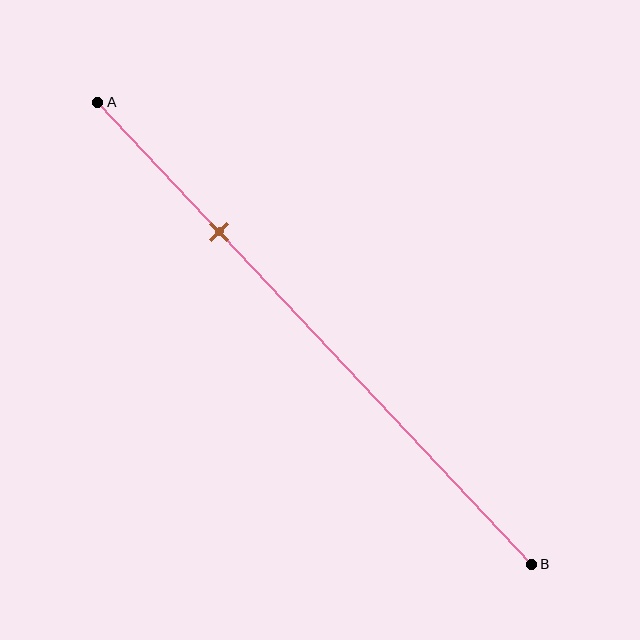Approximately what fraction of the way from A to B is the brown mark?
The brown mark is approximately 30% of the way from A to B.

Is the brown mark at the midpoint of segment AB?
No, the mark is at about 30% from A, not at the 50% midpoint.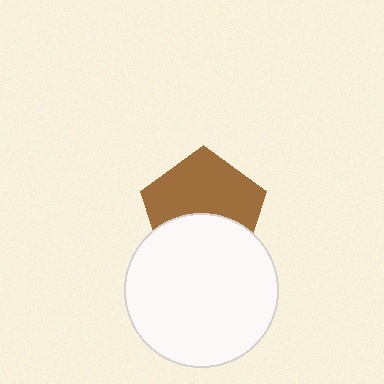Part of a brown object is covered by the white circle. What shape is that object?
It is a pentagon.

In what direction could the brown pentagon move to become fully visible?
The brown pentagon could move up. That would shift it out from behind the white circle entirely.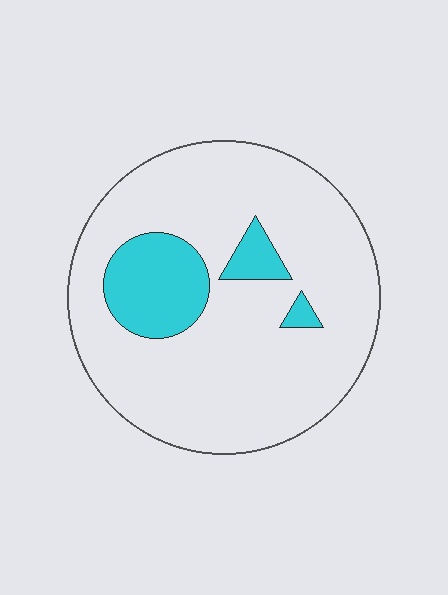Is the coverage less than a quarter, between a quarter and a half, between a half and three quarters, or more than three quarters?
Less than a quarter.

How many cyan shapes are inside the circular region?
3.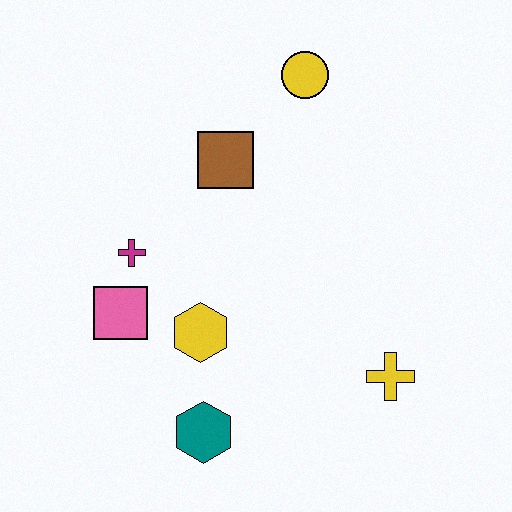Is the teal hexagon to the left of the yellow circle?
Yes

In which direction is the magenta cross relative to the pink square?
The magenta cross is above the pink square.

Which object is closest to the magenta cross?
The pink square is closest to the magenta cross.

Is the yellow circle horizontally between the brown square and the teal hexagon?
No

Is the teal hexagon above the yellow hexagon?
No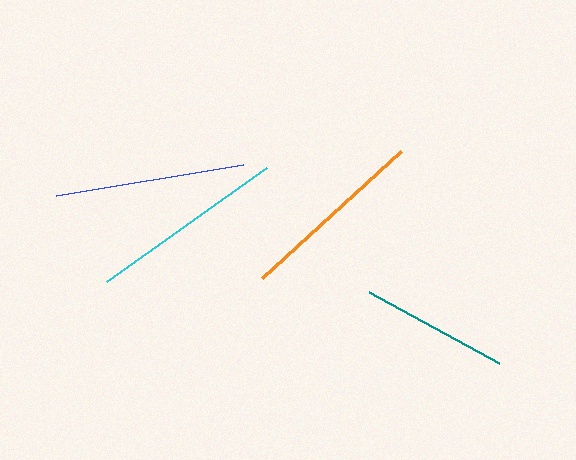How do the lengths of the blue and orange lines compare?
The blue and orange lines are approximately the same length.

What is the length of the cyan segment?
The cyan segment is approximately 197 pixels long.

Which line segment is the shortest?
The teal line is the shortest at approximately 148 pixels.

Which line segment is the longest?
The cyan line is the longest at approximately 197 pixels.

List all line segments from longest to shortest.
From longest to shortest: cyan, blue, orange, teal.